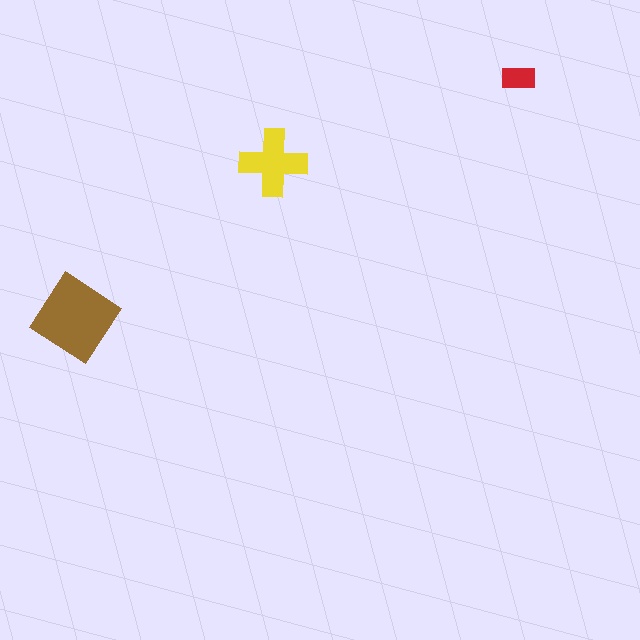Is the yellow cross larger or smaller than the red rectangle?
Larger.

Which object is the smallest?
The red rectangle.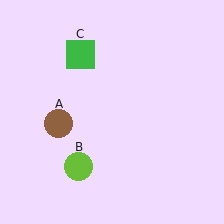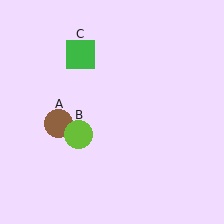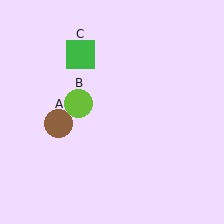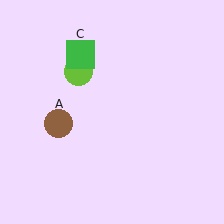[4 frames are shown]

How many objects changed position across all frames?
1 object changed position: lime circle (object B).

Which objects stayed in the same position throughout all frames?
Brown circle (object A) and green square (object C) remained stationary.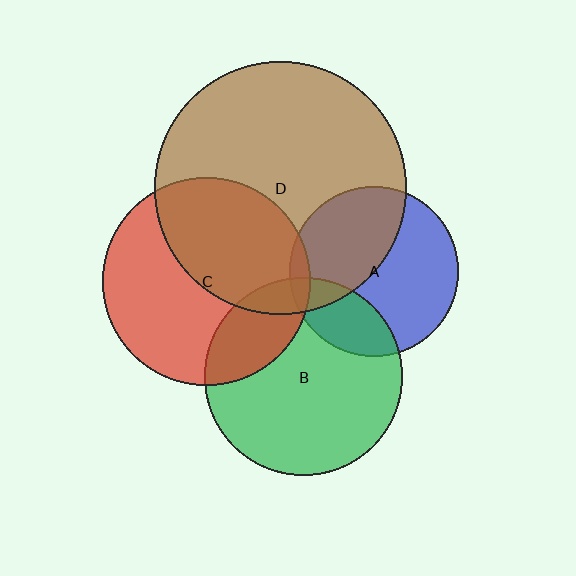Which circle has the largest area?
Circle D (brown).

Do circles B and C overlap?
Yes.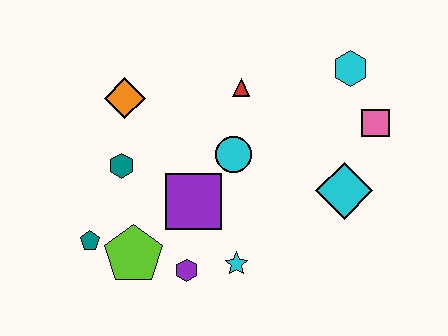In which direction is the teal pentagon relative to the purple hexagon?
The teal pentagon is to the left of the purple hexagon.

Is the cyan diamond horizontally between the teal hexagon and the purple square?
No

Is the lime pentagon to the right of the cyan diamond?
No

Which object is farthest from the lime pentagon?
The cyan hexagon is farthest from the lime pentagon.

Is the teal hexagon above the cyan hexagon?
No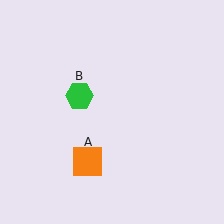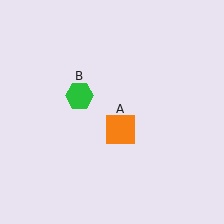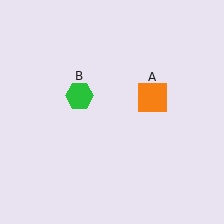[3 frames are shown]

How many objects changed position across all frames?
1 object changed position: orange square (object A).